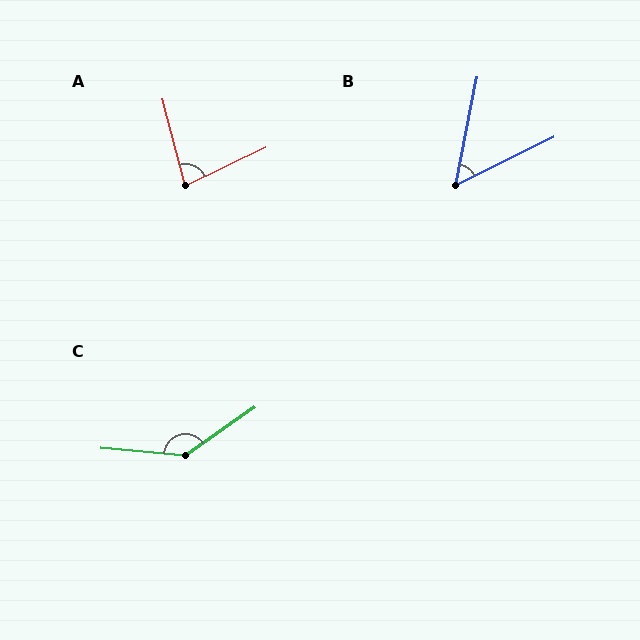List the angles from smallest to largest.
B (53°), A (79°), C (140°).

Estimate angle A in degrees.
Approximately 79 degrees.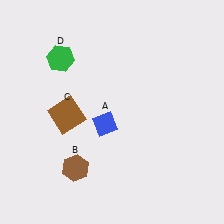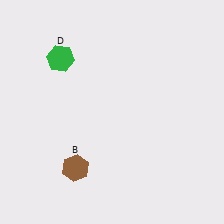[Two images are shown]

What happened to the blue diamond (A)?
The blue diamond (A) was removed in Image 2. It was in the bottom-left area of Image 1.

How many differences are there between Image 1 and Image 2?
There are 2 differences between the two images.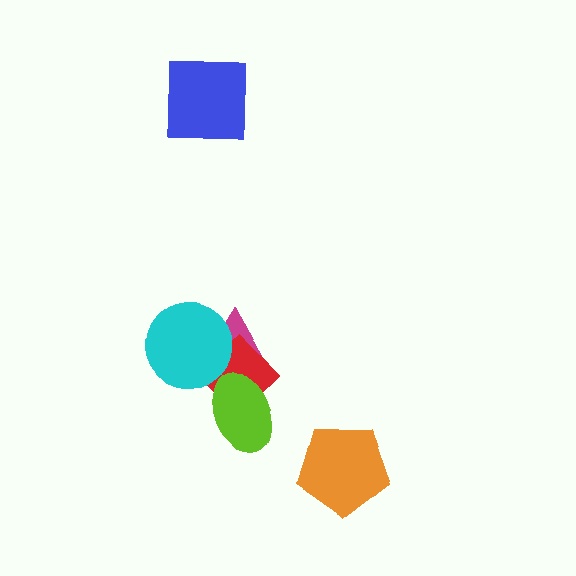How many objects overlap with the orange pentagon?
0 objects overlap with the orange pentagon.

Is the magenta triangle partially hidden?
Yes, it is partially covered by another shape.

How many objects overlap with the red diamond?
3 objects overlap with the red diamond.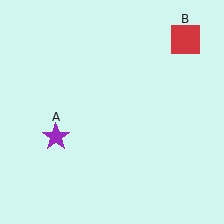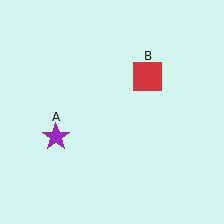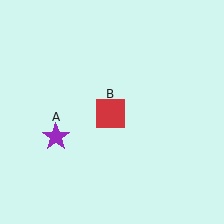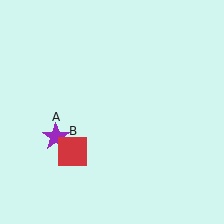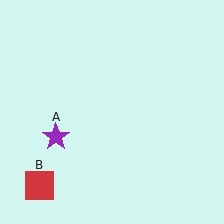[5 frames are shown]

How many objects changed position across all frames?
1 object changed position: red square (object B).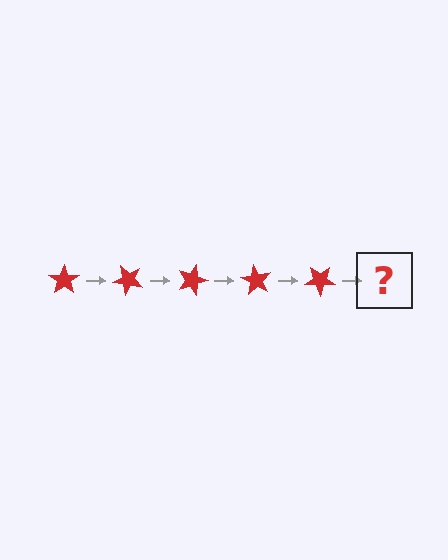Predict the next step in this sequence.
The next step is a red star rotated 225 degrees.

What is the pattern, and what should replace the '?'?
The pattern is that the star rotates 45 degrees each step. The '?' should be a red star rotated 225 degrees.